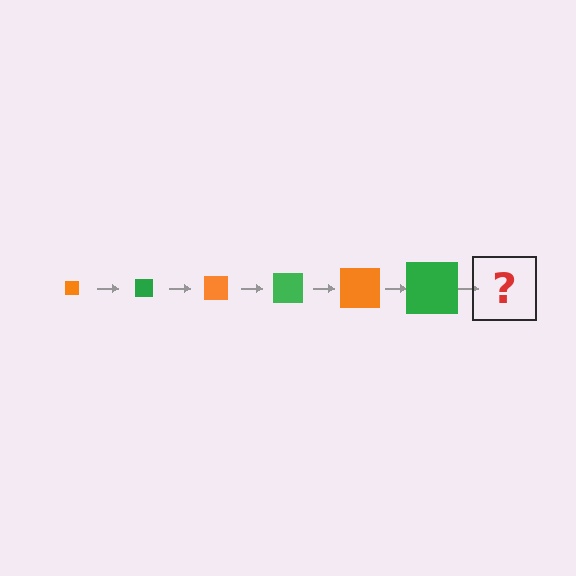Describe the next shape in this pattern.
It should be an orange square, larger than the previous one.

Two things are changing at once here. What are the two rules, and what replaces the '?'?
The two rules are that the square grows larger each step and the color cycles through orange and green. The '?' should be an orange square, larger than the previous one.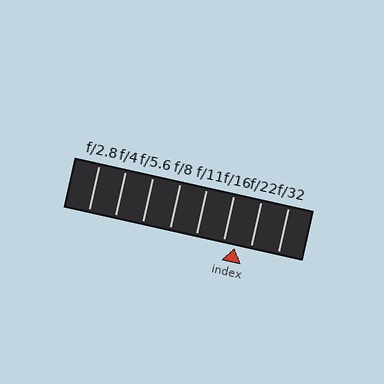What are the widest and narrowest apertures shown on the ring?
The widest aperture shown is f/2.8 and the narrowest is f/32.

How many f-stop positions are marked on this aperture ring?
There are 8 f-stop positions marked.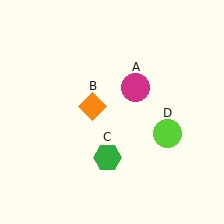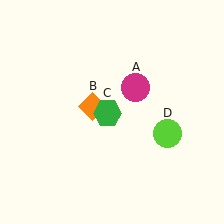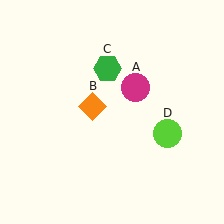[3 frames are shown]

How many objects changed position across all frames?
1 object changed position: green hexagon (object C).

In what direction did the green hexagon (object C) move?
The green hexagon (object C) moved up.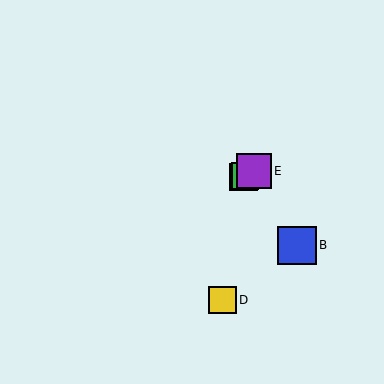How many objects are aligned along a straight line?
3 objects (A, C, E) are aligned along a straight line.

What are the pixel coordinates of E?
Object E is at (254, 171).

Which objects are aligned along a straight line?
Objects A, C, E are aligned along a straight line.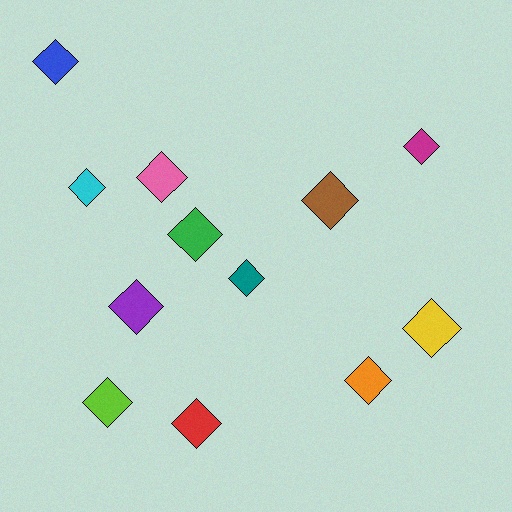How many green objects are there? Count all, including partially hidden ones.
There is 1 green object.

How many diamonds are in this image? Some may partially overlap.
There are 12 diamonds.